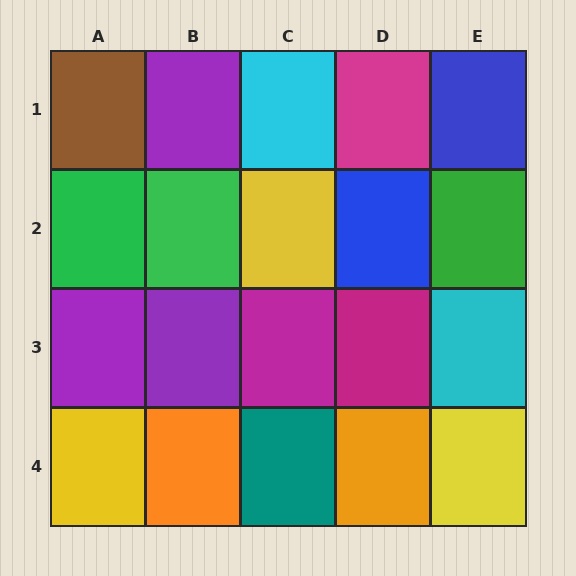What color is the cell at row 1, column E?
Blue.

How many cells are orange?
2 cells are orange.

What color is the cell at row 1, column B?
Purple.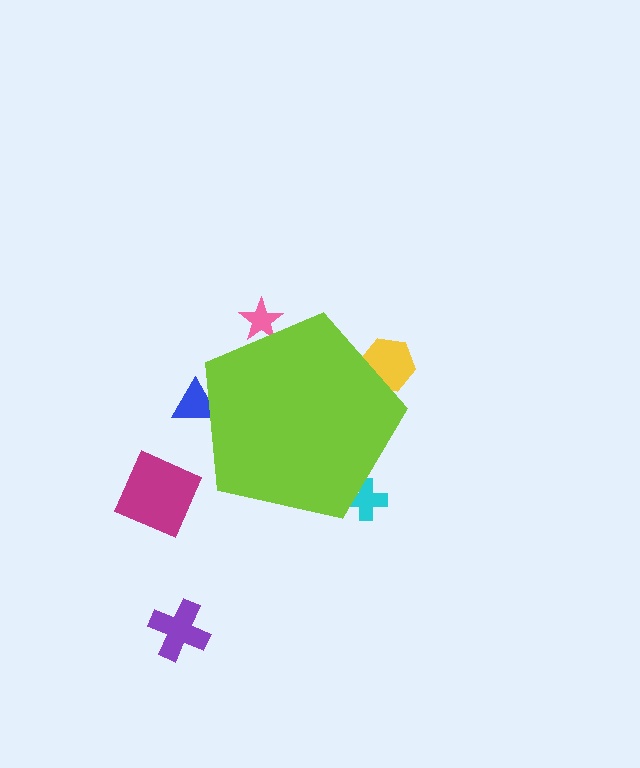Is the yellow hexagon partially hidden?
Yes, the yellow hexagon is partially hidden behind the lime pentagon.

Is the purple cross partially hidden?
No, the purple cross is fully visible.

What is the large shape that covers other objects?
A lime pentagon.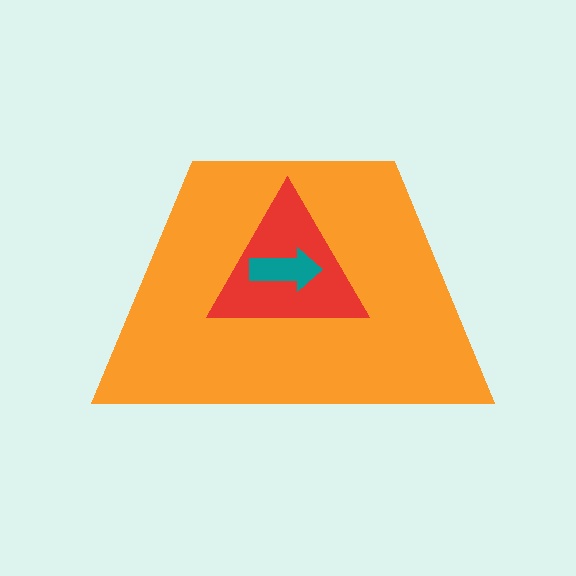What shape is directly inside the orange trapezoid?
The red triangle.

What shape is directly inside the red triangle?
The teal arrow.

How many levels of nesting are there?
3.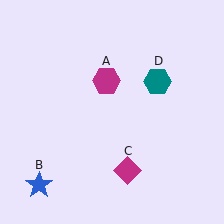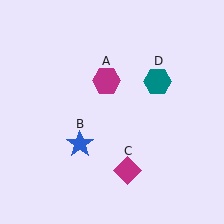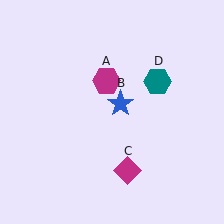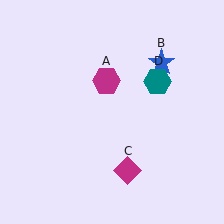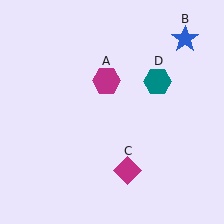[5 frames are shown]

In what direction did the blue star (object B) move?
The blue star (object B) moved up and to the right.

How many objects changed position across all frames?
1 object changed position: blue star (object B).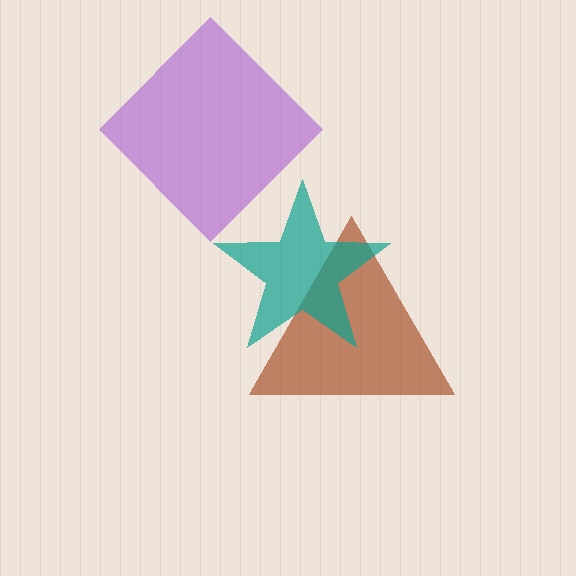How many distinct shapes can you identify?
There are 3 distinct shapes: a brown triangle, a purple diamond, a teal star.